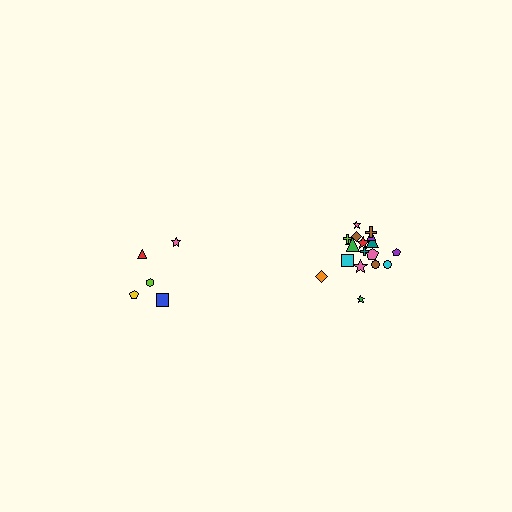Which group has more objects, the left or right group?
The right group.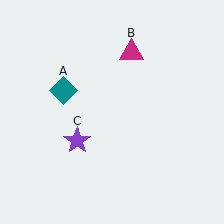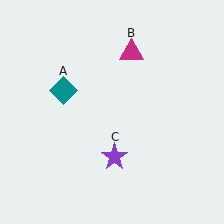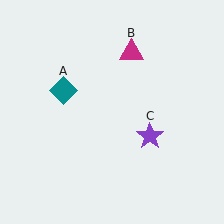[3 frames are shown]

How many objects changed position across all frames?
1 object changed position: purple star (object C).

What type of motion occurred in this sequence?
The purple star (object C) rotated counterclockwise around the center of the scene.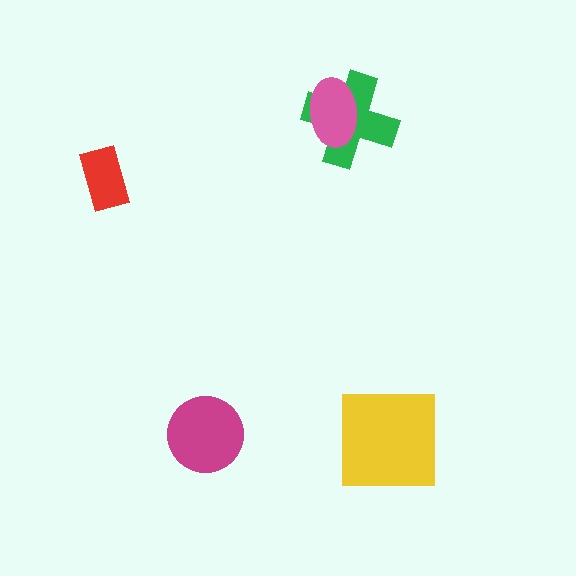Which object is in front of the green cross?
The pink ellipse is in front of the green cross.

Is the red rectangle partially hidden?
No, no other shape covers it.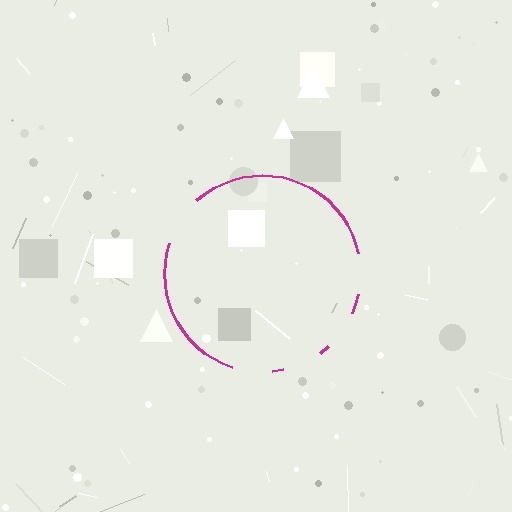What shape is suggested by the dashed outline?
The dashed outline suggests a circle.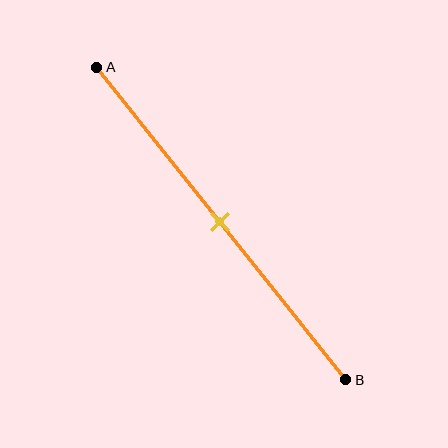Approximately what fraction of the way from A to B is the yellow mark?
The yellow mark is approximately 50% of the way from A to B.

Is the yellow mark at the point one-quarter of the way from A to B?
No, the mark is at about 50% from A, not at the 25% one-quarter point.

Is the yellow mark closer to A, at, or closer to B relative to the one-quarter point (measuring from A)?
The yellow mark is closer to point B than the one-quarter point of segment AB.